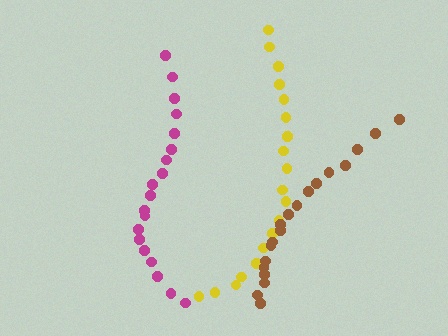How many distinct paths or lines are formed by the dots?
There are 3 distinct paths.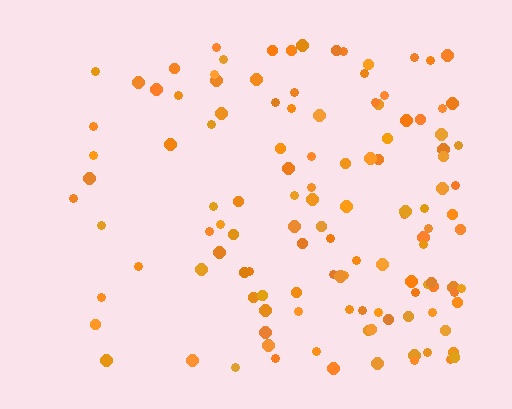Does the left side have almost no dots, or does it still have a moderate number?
Still a moderate number, just noticeably fewer than the right.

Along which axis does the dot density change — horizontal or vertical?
Horizontal.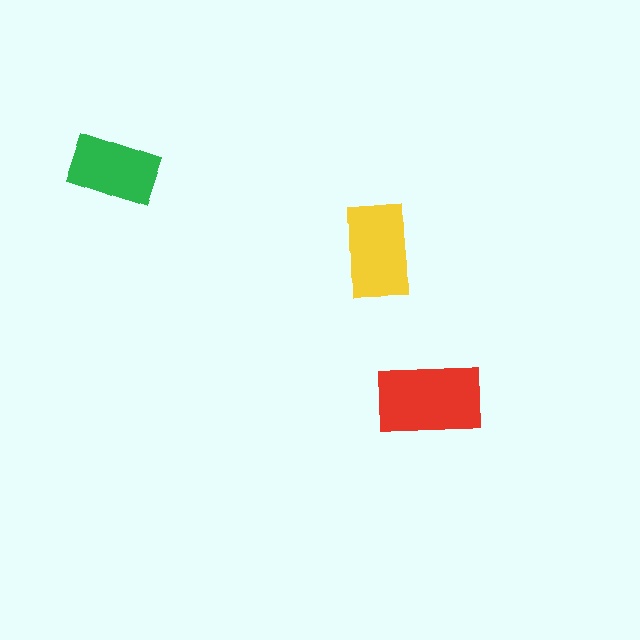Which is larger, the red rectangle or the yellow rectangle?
The red one.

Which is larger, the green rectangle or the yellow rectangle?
The yellow one.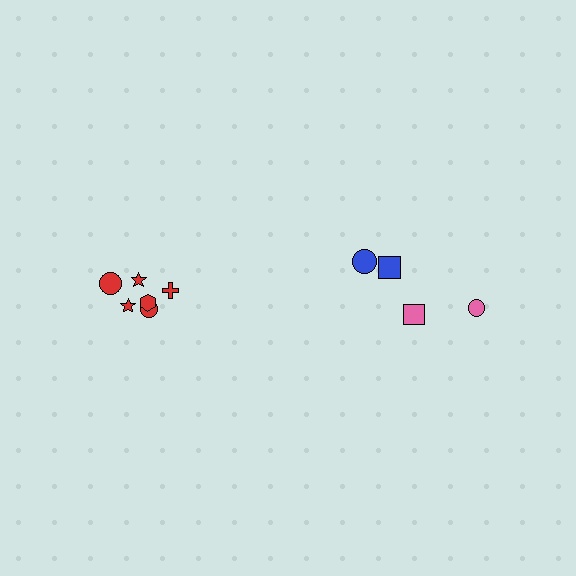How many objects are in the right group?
There are 4 objects.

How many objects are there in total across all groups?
There are 10 objects.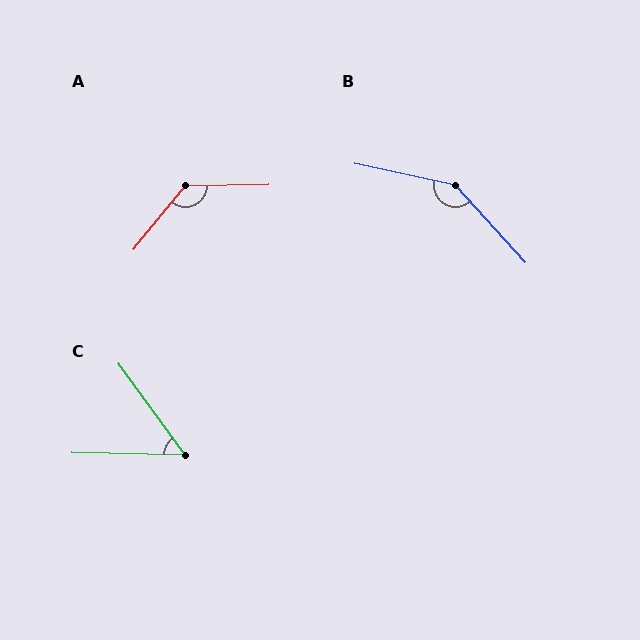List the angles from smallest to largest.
C (52°), A (131°), B (144°).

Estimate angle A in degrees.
Approximately 131 degrees.